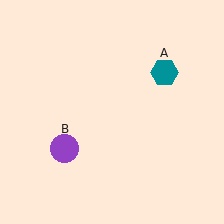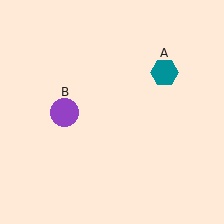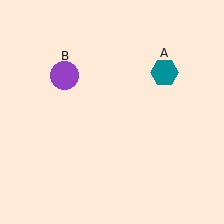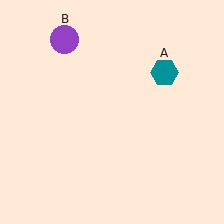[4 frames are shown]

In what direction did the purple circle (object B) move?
The purple circle (object B) moved up.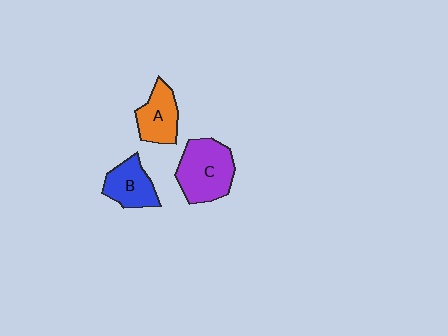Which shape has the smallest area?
Shape A (orange).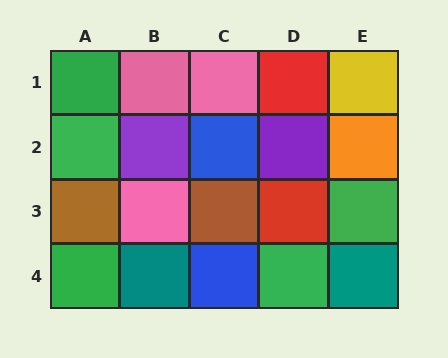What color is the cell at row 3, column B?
Pink.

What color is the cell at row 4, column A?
Green.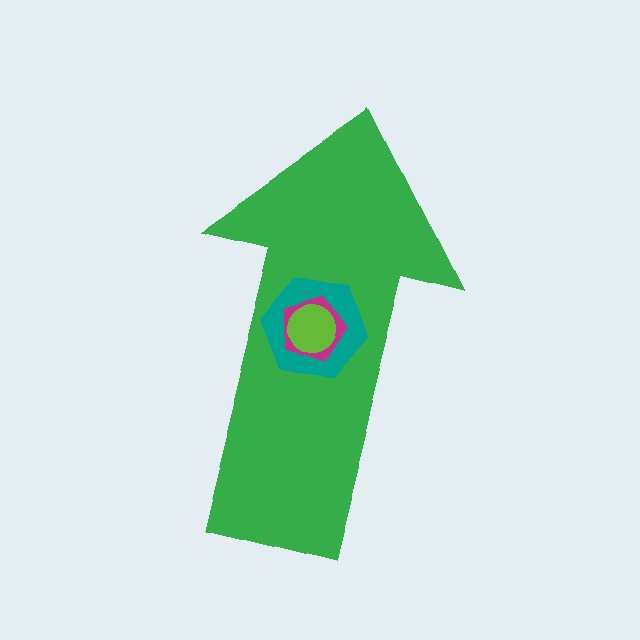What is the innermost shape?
The lime circle.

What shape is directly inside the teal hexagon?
The magenta pentagon.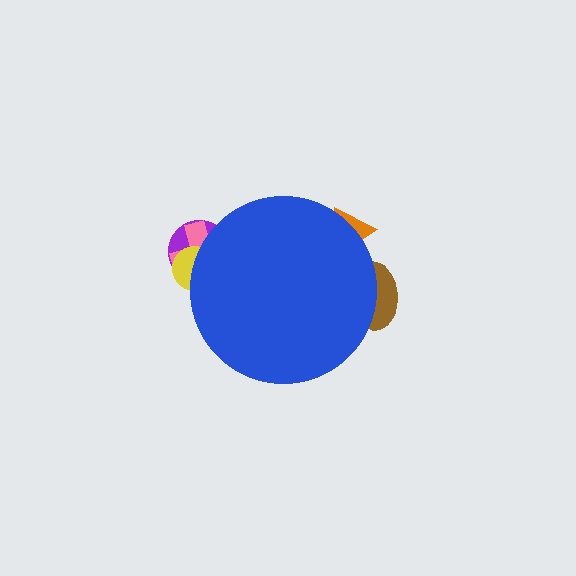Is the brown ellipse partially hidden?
Yes, the brown ellipse is partially hidden behind the blue circle.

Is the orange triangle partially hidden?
Yes, the orange triangle is partially hidden behind the blue circle.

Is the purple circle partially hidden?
Yes, the purple circle is partially hidden behind the blue circle.